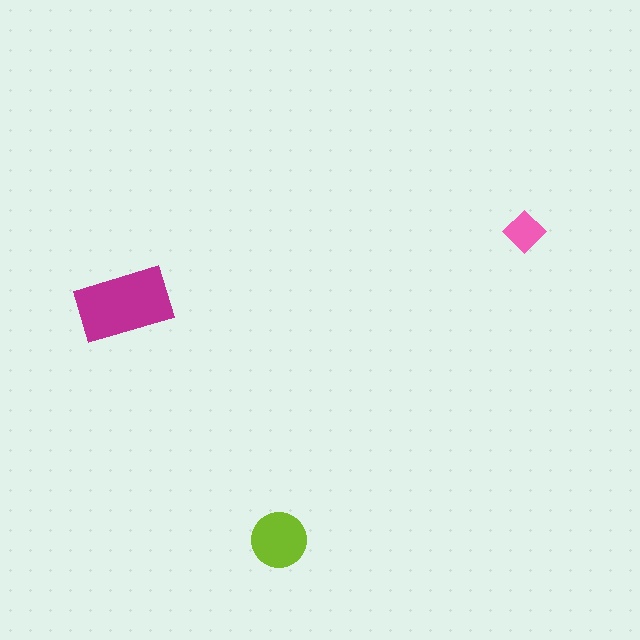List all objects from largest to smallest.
The magenta rectangle, the lime circle, the pink diamond.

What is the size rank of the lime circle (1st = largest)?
2nd.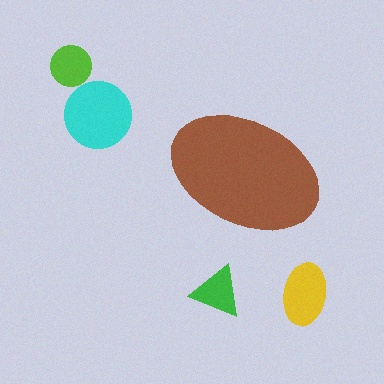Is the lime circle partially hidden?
No, the lime circle is fully visible.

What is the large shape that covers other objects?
A brown ellipse.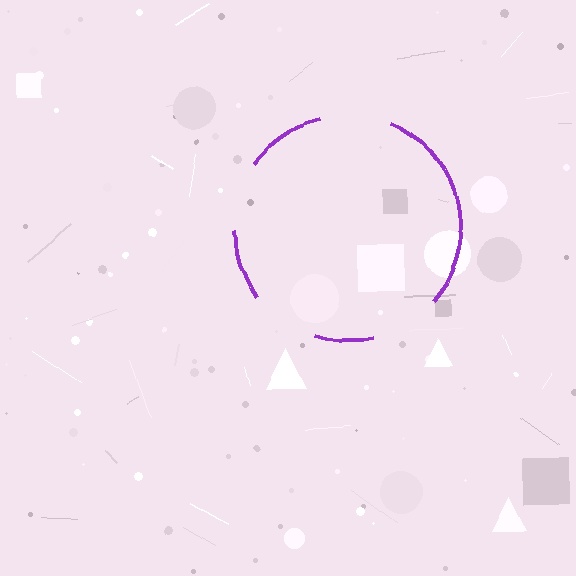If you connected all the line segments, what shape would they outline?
They would outline a circle.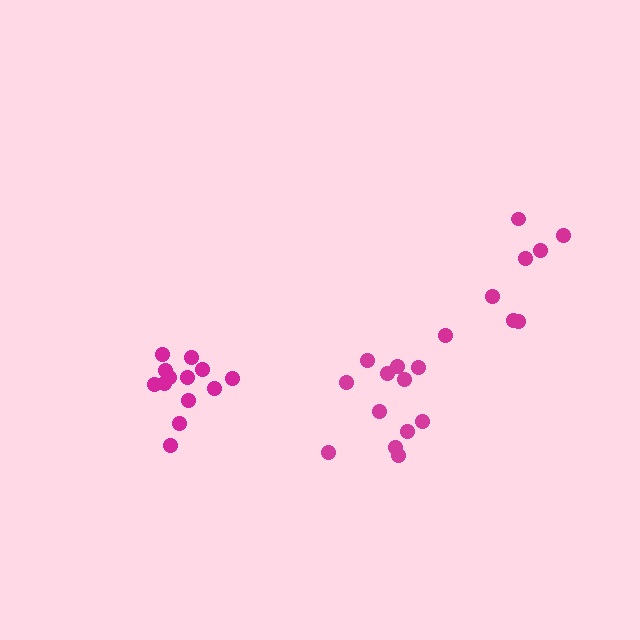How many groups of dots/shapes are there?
There are 3 groups.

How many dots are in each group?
Group 1: 8 dots, Group 2: 12 dots, Group 3: 13 dots (33 total).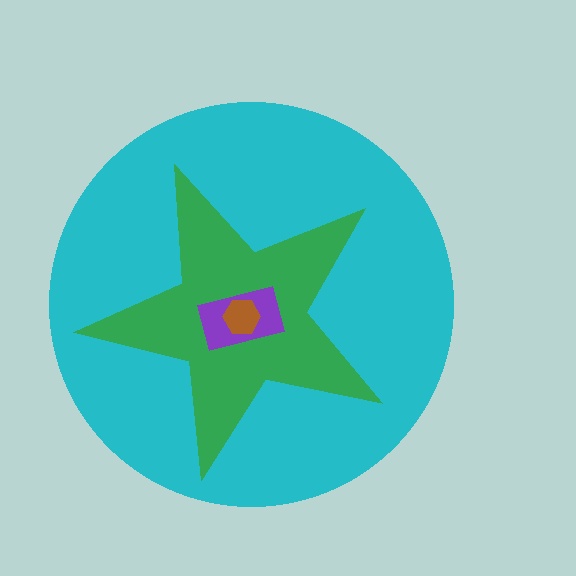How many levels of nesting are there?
4.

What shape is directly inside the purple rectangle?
The brown hexagon.